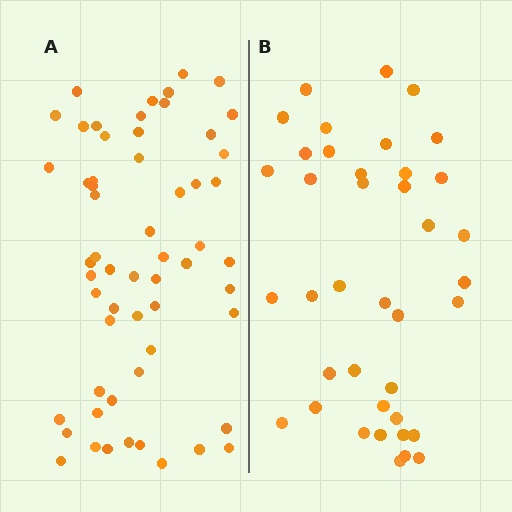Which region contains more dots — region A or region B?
Region A (the left region) has more dots.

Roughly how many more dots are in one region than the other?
Region A has approximately 20 more dots than region B.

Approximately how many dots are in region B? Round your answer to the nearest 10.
About 40 dots. (The exact count is 39, which rounds to 40.)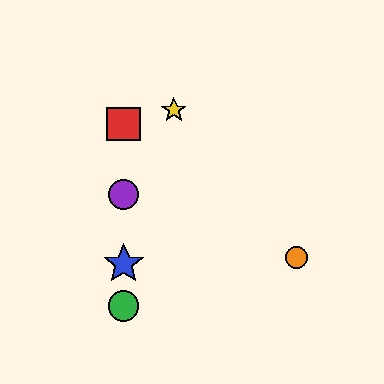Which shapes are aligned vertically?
The red square, the blue star, the green circle, the purple circle are aligned vertically.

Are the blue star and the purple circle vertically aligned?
Yes, both are at x≈124.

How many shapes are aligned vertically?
4 shapes (the red square, the blue star, the green circle, the purple circle) are aligned vertically.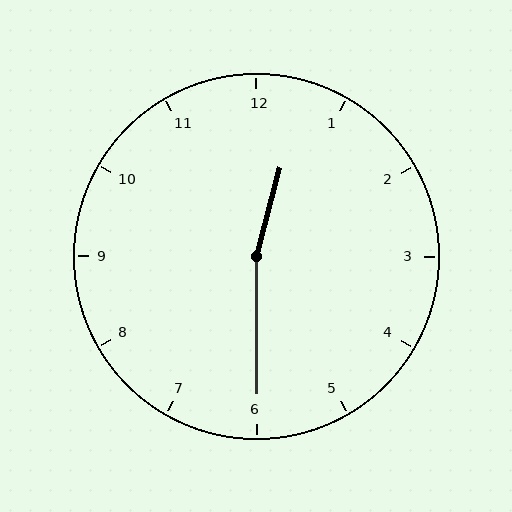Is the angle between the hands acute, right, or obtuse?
It is obtuse.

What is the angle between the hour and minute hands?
Approximately 165 degrees.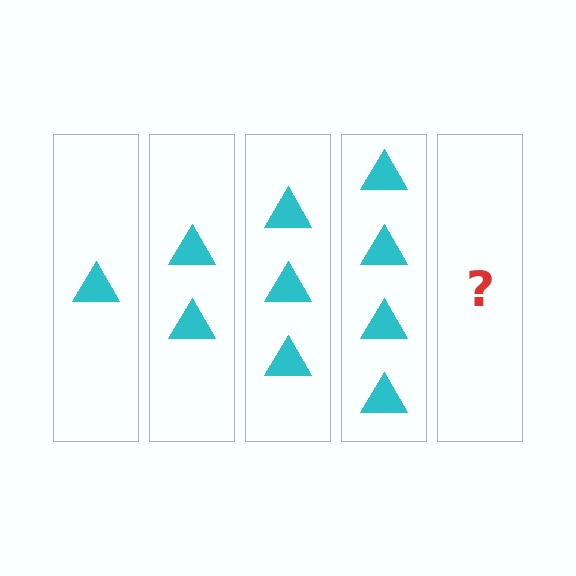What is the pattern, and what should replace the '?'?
The pattern is that each step adds one more triangle. The '?' should be 5 triangles.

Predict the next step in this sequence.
The next step is 5 triangles.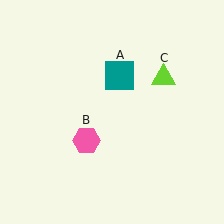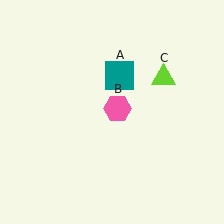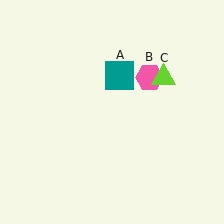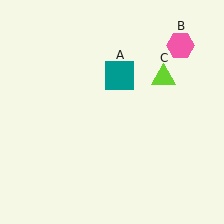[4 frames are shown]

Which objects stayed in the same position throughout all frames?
Teal square (object A) and lime triangle (object C) remained stationary.